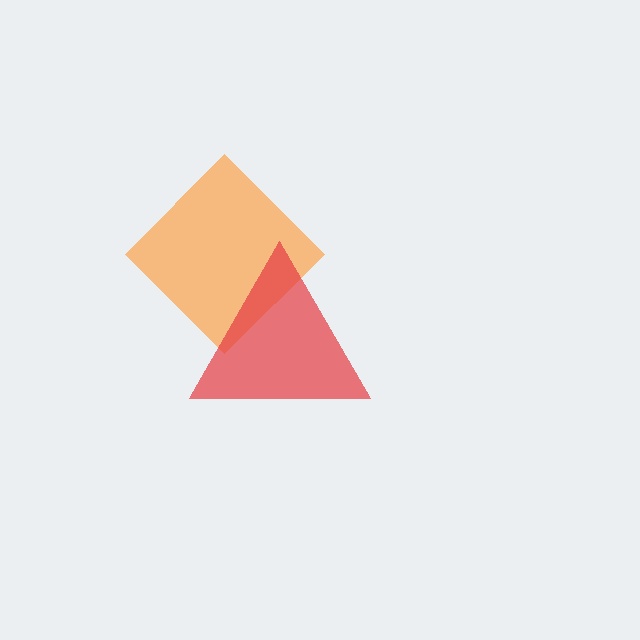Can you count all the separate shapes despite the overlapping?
Yes, there are 2 separate shapes.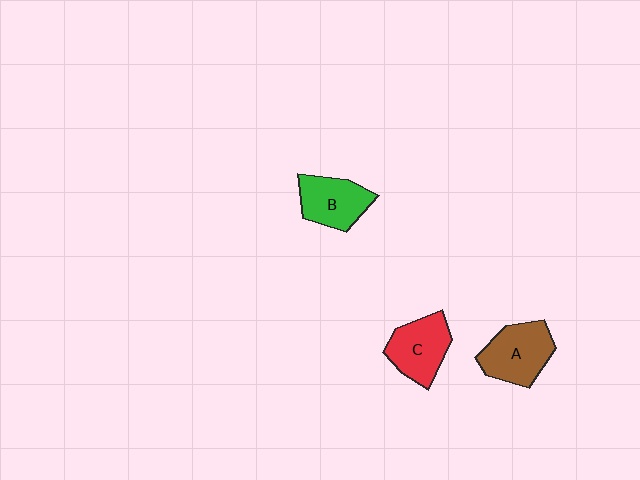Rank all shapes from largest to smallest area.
From largest to smallest: A (brown), C (red), B (green).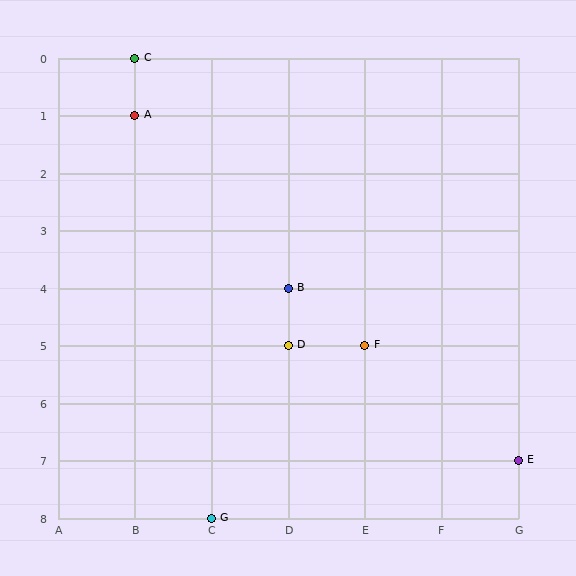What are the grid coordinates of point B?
Point B is at grid coordinates (D, 4).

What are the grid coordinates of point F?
Point F is at grid coordinates (E, 5).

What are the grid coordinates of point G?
Point G is at grid coordinates (C, 8).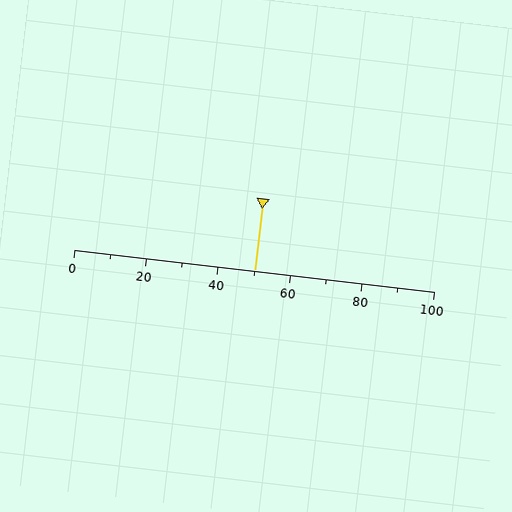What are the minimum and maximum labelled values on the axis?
The axis runs from 0 to 100.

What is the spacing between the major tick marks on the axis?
The major ticks are spaced 20 apart.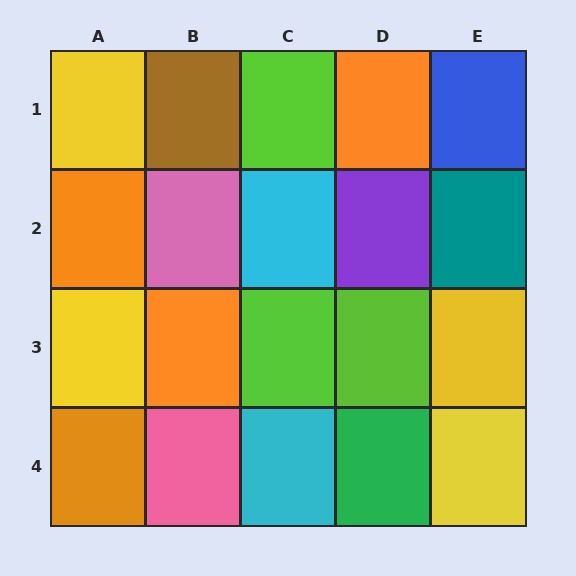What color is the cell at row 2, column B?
Pink.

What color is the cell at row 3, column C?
Lime.